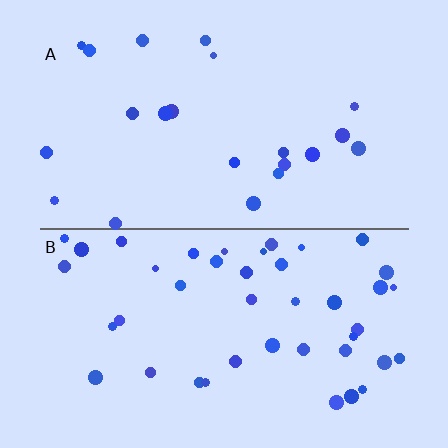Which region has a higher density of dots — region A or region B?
B (the bottom).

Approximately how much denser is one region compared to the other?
Approximately 2.0× — region B over region A.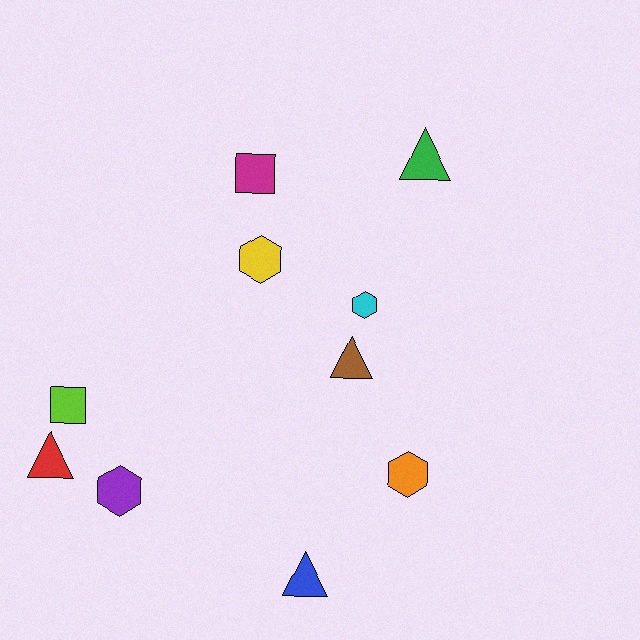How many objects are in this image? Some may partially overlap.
There are 10 objects.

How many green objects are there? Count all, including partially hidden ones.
There is 1 green object.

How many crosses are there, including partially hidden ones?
There are no crosses.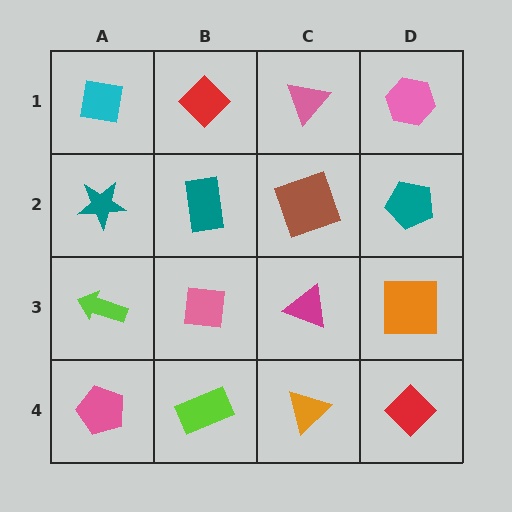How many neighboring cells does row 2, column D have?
3.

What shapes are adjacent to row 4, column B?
A pink square (row 3, column B), a pink pentagon (row 4, column A), an orange triangle (row 4, column C).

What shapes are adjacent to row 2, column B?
A red diamond (row 1, column B), a pink square (row 3, column B), a teal star (row 2, column A), a brown square (row 2, column C).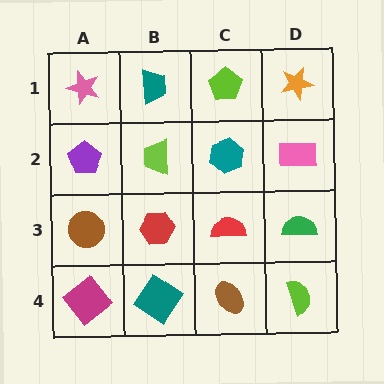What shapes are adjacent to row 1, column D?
A pink rectangle (row 2, column D), a lime pentagon (row 1, column C).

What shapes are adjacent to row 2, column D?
An orange star (row 1, column D), a green semicircle (row 3, column D), a teal hexagon (row 2, column C).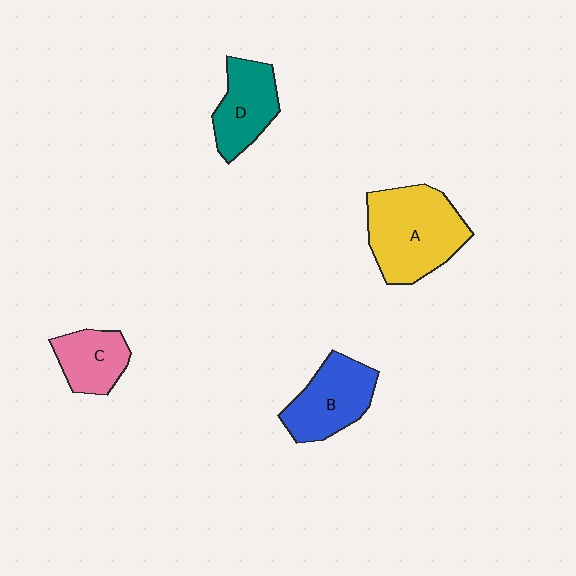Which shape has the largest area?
Shape A (yellow).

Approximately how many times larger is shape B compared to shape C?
Approximately 1.4 times.